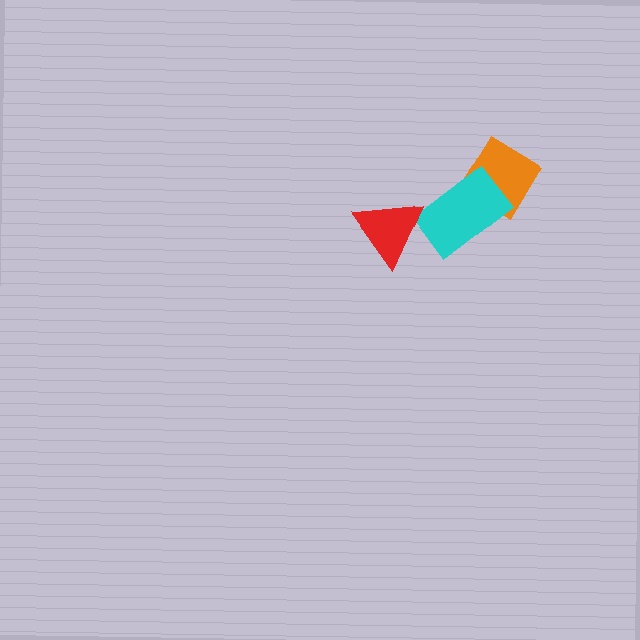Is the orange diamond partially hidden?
Yes, it is partially covered by another shape.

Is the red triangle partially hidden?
No, no other shape covers it.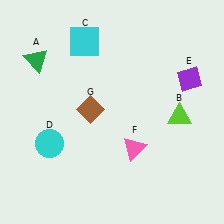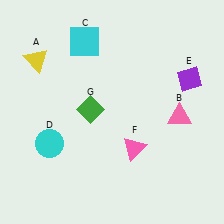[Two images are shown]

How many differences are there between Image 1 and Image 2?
There are 3 differences between the two images.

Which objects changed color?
A changed from green to yellow. B changed from lime to pink. G changed from brown to green.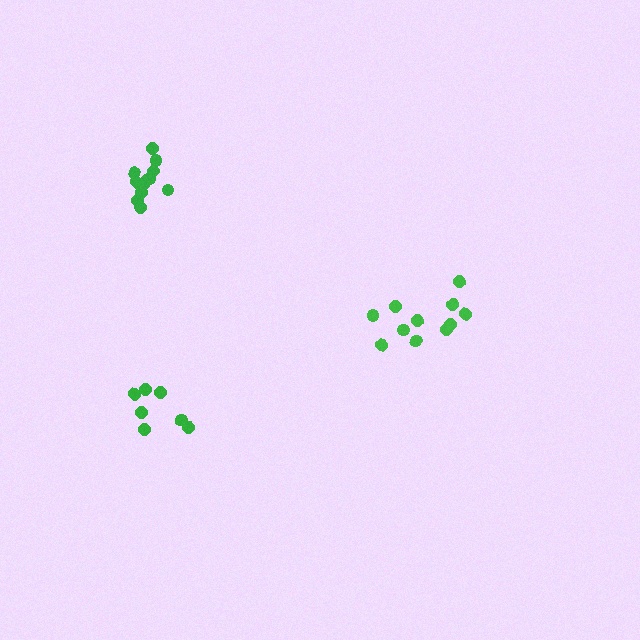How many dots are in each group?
Group 1: 7 dots, Group 2: 11 dots, Group 3: 12 dots (30 total).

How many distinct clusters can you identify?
There are 3 distinct clusters.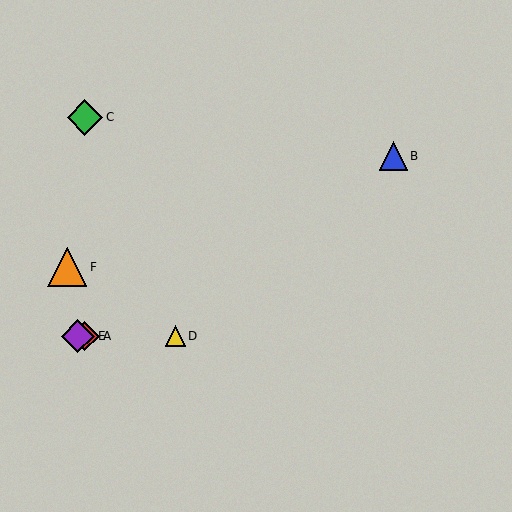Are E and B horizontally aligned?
No, E is at y≈336 and B is at y≈156.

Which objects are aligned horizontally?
Objects A, D, E are aligned horizontally.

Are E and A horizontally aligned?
Yes, both are at y≈336.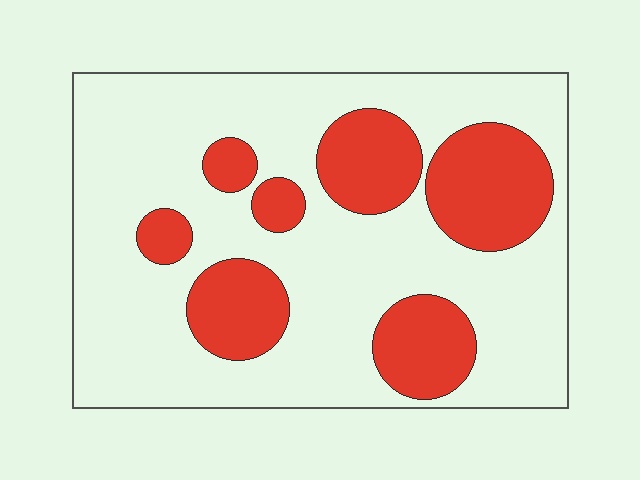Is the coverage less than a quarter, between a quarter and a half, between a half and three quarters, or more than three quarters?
Between a quarter and a half.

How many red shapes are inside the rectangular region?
7.